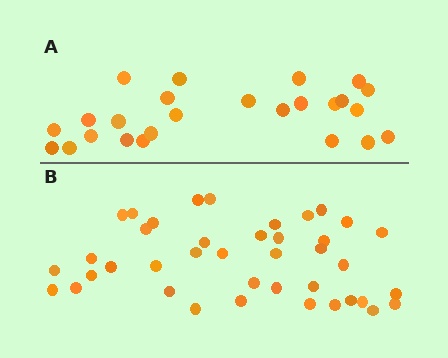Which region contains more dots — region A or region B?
Region B (the bottom region) has more dots.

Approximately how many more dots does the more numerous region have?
Region B has approximately 15 more dots than region A.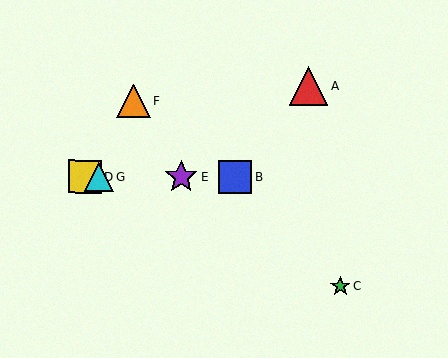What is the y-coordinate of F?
Object F is at y≈101.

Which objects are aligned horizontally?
Objects B, D, E, G are aligned horizontally.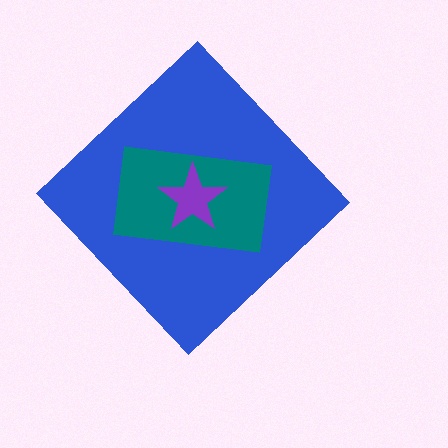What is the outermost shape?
The blue diamond.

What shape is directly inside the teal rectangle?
The purple star.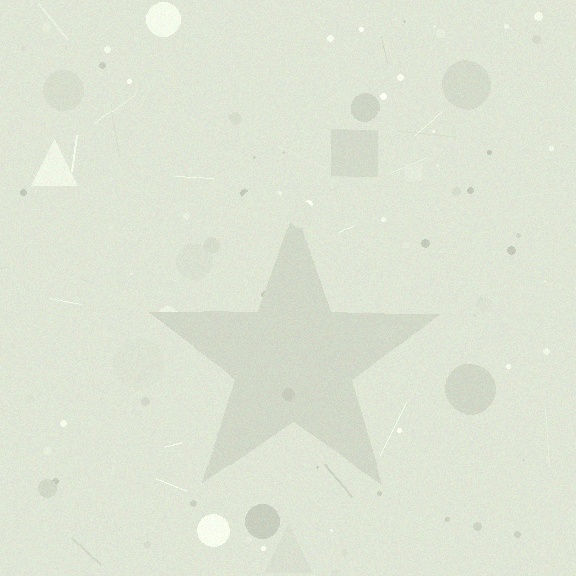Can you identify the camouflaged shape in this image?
The camouflaged shape is a star.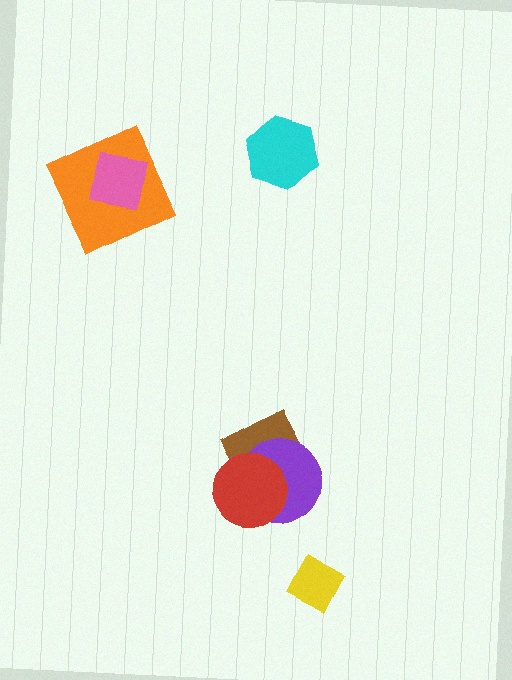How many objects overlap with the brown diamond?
2 objects overlap with the brown diamond.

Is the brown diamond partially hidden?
Yes, it is partially covered by another shape.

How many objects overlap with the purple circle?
2 objects overlap with the purple circle.